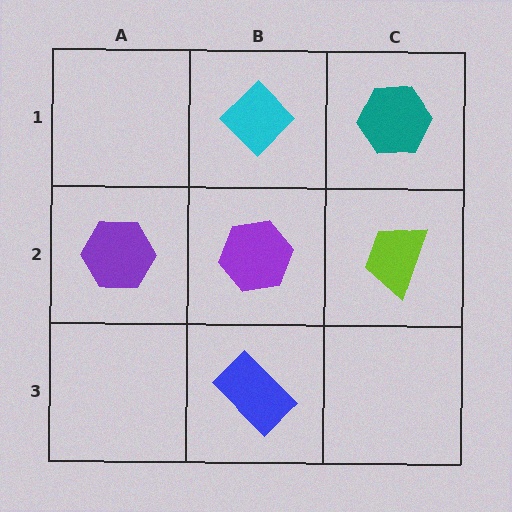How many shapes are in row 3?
1 shape.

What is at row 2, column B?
A purple hexagon.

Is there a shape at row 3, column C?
No, that cell is empty.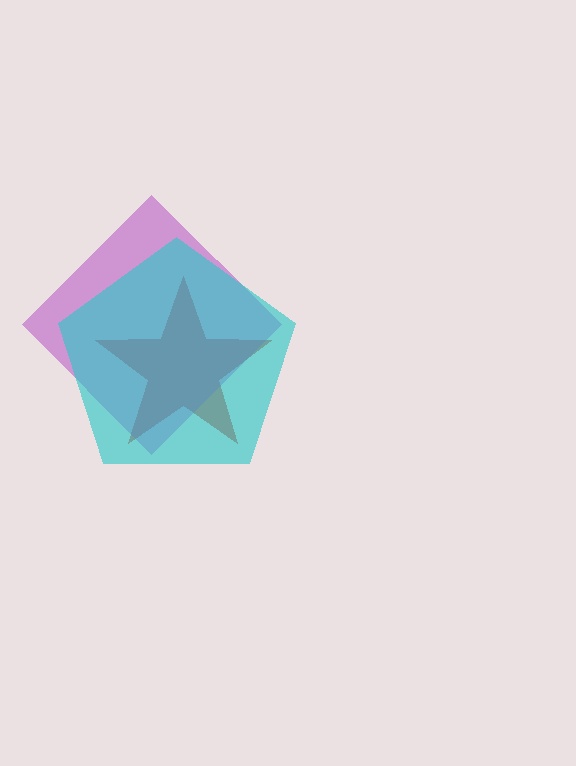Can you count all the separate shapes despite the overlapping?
Yes, there are 3 separate shapes.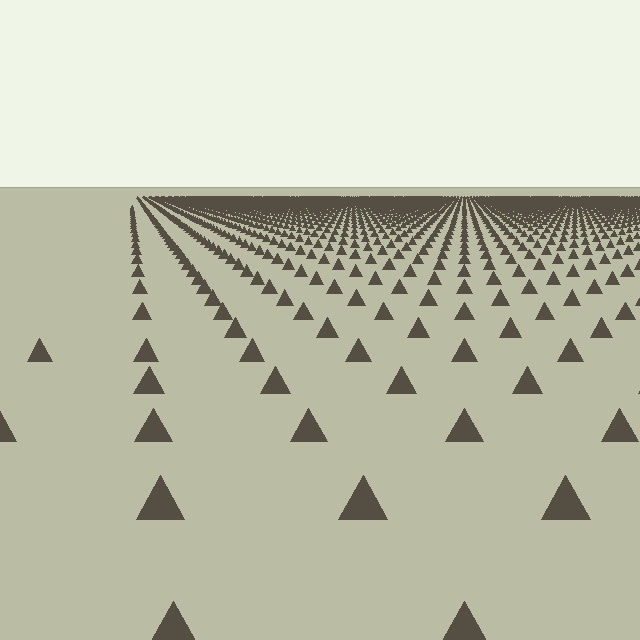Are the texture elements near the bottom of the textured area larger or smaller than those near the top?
Larger. Near the bottom, elements are closer to the viewer and appear at a bigger on-screen size.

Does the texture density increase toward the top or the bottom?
Density increases toward the top.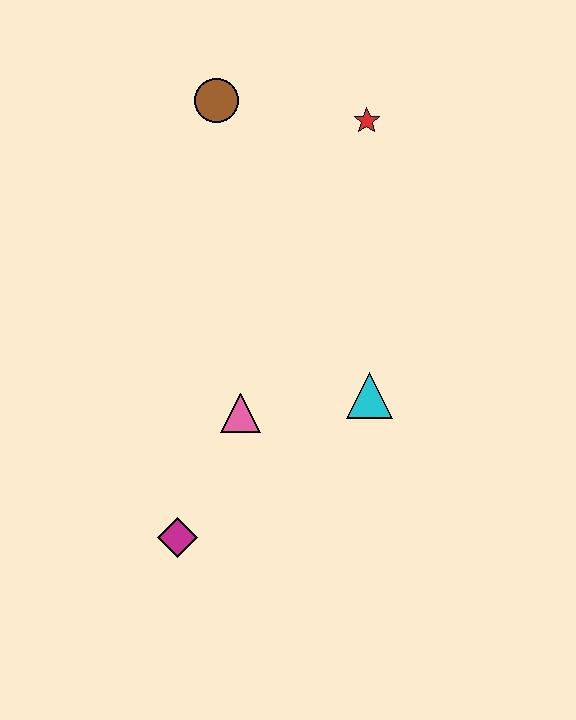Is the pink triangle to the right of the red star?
No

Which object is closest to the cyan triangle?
The pink triangle is closest to the cyan triangle.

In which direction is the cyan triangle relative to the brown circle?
The cyan triangle is below the brown circle.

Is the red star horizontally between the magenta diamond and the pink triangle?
No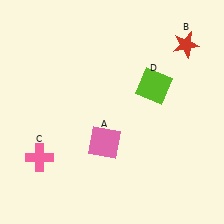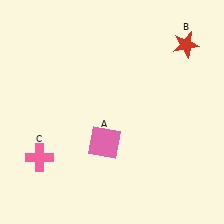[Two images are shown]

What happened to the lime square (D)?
The lime square (D) was removed in Image 2. It was in the top-right area of Image 1.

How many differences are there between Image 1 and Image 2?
There is 1 difference between the two images.